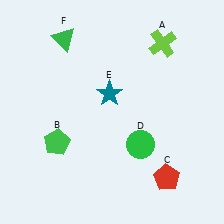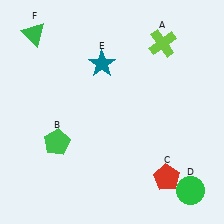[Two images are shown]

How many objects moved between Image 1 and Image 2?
3 objects moved between the two images.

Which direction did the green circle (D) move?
The green circle (D) moved right.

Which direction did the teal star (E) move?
The teal star (E) moved up.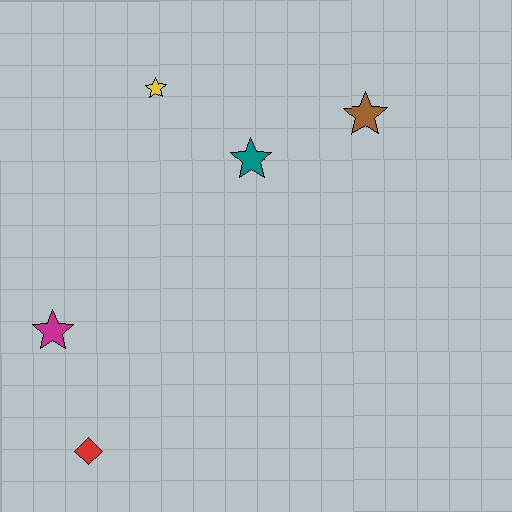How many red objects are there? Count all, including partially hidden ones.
There is 1 red object.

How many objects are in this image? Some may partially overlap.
There are 5 objects.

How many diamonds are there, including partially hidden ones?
There is 1 diamond.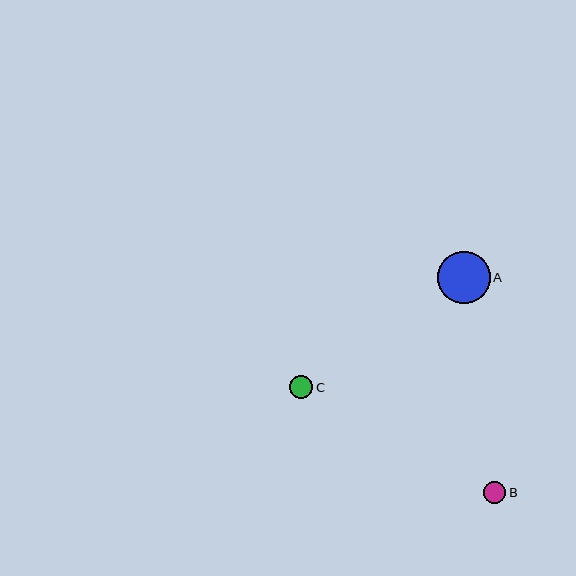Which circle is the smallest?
Circle B is the smallest with a size of approximately 22 pixels.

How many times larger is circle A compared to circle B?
Circle A is approximately 2.4 times the size of circle B.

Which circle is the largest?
Circle A is the largest with a size of approximately 53 pixels.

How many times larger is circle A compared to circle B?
Circle A is approximately 2.4 times the size of circle B.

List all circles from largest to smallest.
From largest to smallest: A, C, B.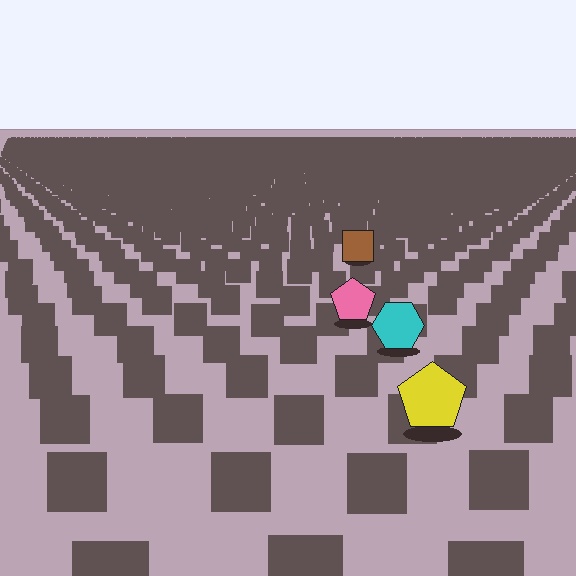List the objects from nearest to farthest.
From nearest to farthest: the yellow pentagon, the cyan hexagon, the pink pentagon, the brown square.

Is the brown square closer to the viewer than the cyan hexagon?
No. The cyan hexagon is closer — you can tell from the texture gradient: the ground texture is coarser near it.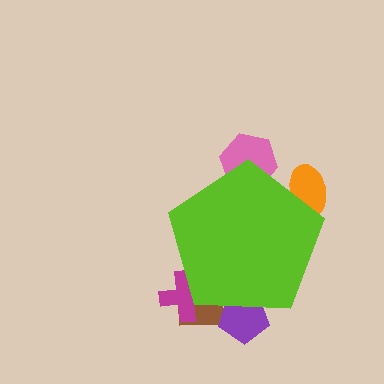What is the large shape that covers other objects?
A lime pentagon.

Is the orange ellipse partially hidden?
Yes, the orange ellipse is partially hidden behind the lime pentagon.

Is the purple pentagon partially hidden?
Yes, the purple pentagon is partially hidden behind the lime pentagon.